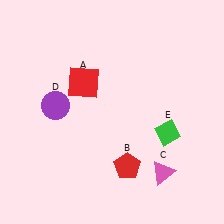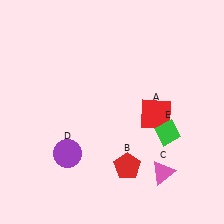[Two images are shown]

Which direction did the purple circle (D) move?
The purple circle (D) moved down.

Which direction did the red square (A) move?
The red square (A) moved right.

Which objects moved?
The objects that moved are: the red square (A), the purple circle (D).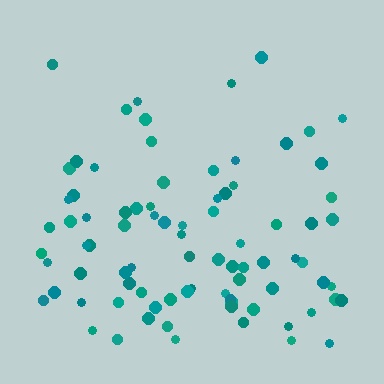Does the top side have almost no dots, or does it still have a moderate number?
Still a moderate number, just noticeably fewer than the bottom.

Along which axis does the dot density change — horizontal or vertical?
Vertical.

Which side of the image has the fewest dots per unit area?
The top.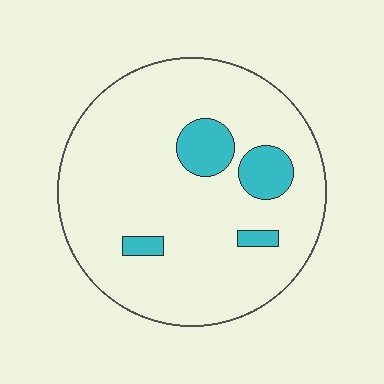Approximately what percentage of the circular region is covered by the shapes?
Approximately 10%.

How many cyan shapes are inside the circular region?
4.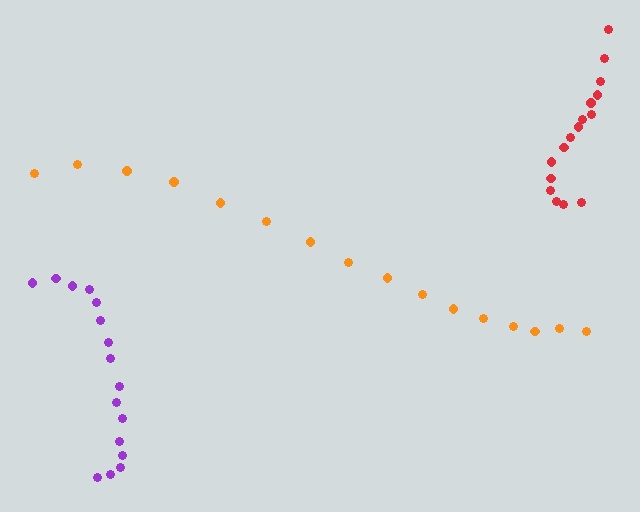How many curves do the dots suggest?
There are 3 distinct paths.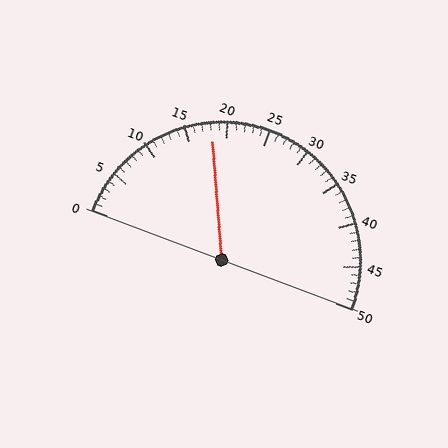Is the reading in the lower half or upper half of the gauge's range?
The reading is in the lower half of the range (0 to 50).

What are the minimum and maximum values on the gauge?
The gauge ranges from 0 to 50.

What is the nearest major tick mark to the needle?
The nearest major tick mark is 20.